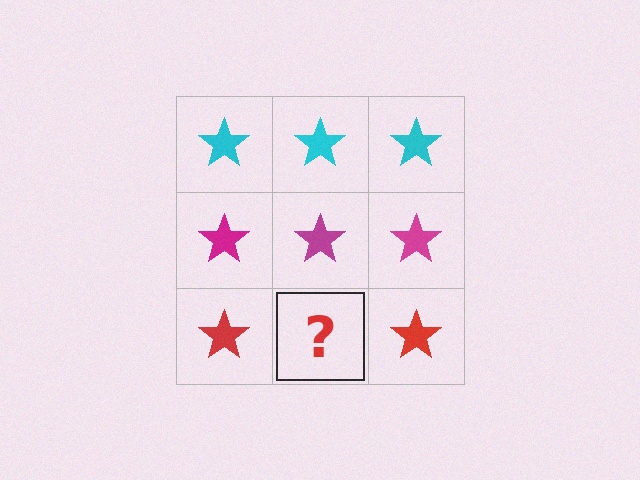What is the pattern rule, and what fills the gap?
The rule is that each row has a consistent color. The gap should be filled with a red star.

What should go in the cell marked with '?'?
The missing cell should contain a red star.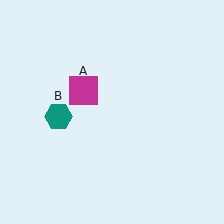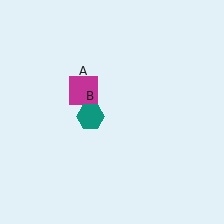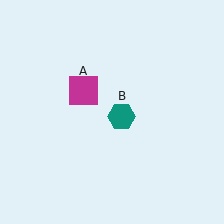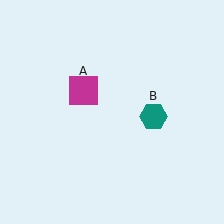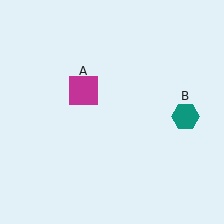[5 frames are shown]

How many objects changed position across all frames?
1 object changed position: teal hexagon (object B).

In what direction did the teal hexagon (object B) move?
The teal hexagon (object B) moved right.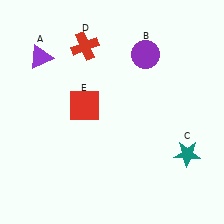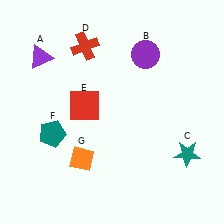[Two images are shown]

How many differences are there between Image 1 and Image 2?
There are 2 differences between the two images.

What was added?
A teal pentagon (F), an orange diamond (G) were added in Image 2.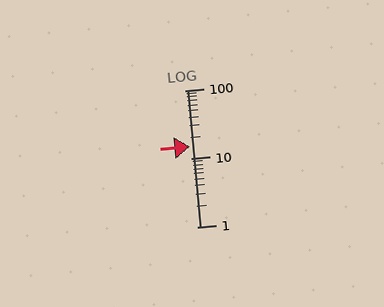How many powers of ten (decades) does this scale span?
The scale spans 2 decades, from 1 to 100.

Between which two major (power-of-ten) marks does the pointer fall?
The pointer is between 10 and 100.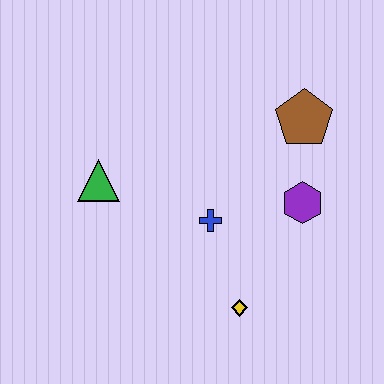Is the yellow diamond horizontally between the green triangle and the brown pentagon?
Yes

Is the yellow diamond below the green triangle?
Yes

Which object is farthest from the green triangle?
The brown pentagon is farthest from the green triangle.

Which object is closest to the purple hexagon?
The brown pentagon is closest to the purple hexagon.